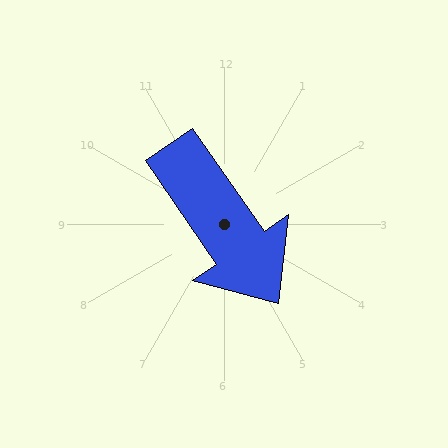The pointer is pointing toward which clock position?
Roughly 5 o'clock.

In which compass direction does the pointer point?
Southeast.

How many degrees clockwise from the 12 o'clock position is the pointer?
Approximately 145 degrees.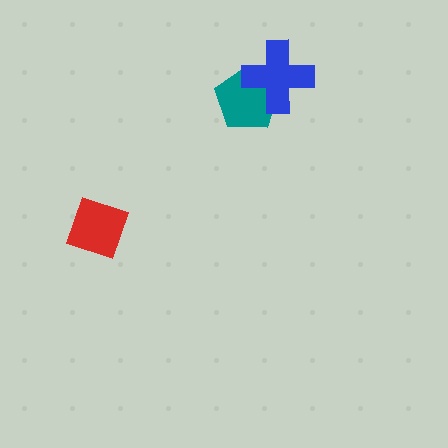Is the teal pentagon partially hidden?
Yes, it is partially covered by another shape.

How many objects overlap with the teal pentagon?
1 object overlaps with the teal pentagon.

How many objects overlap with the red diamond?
0 objects overlap with the red diamond.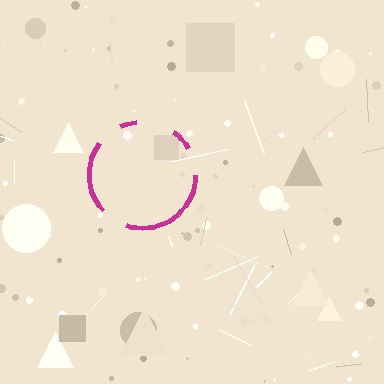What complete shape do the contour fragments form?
The contour fragments form a circle.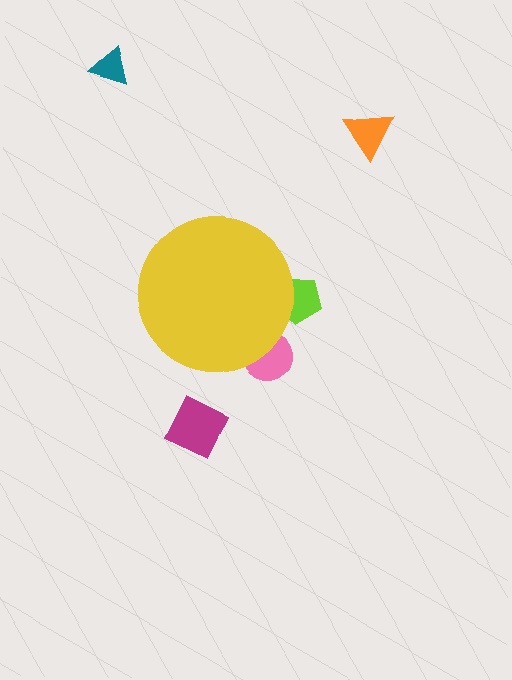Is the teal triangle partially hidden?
No, the teal triangle is fully visible.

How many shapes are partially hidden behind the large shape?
2 shapes are partially hidden.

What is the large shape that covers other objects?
A yellow circle.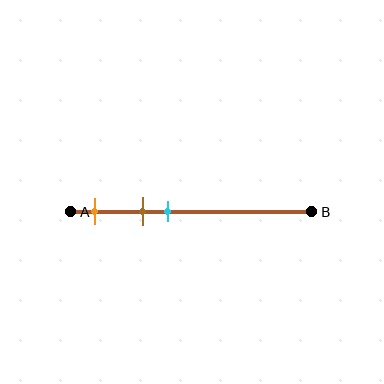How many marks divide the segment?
There are 3 marks dividing the segment.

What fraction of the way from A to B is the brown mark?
The brown mark is approximately 30% (0.3) of the way from A to B.